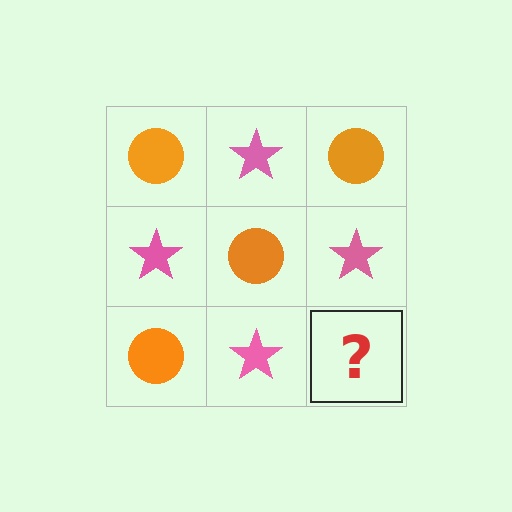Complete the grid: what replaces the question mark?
The question mark should be replaced with an orange circle.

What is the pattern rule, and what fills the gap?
The rule is that it alternates orange circle and pink star in a checkerboard pattern. The gap should be filled with an orange circle.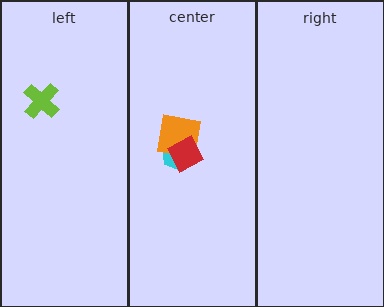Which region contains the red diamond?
The center region.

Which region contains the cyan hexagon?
The center region.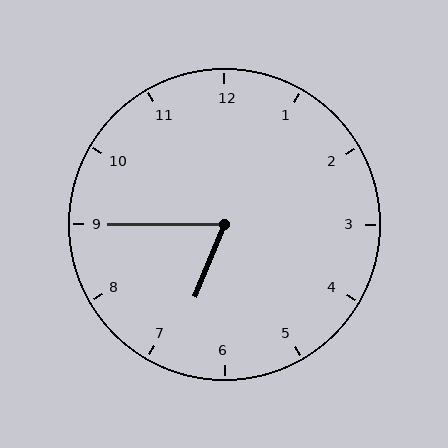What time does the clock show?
6:45.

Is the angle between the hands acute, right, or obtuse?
It is acute.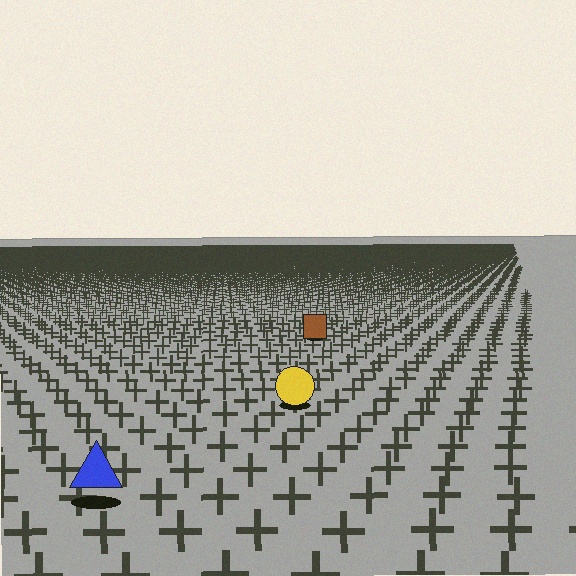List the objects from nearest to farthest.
From nearest to farthest: the blue triangle, the yellow circle, the brown square.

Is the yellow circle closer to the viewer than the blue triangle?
No. The blue triangle is closer — you can tell from the texture gradient: the ground texture is coarser near it.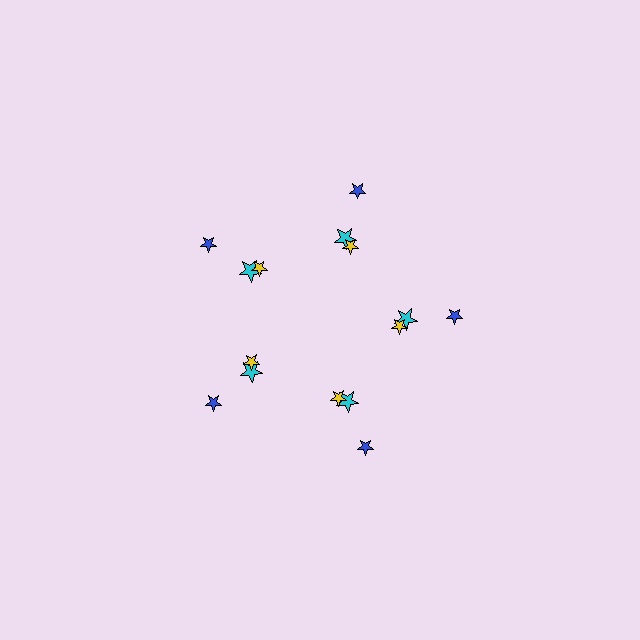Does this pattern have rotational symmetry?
Yes, this pattern has 5-fold rotational symmetry. It looks the same after rotating 72 degrees around the center.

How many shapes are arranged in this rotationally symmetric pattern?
There are 15 shapes, arranged in 5 groups of 3.